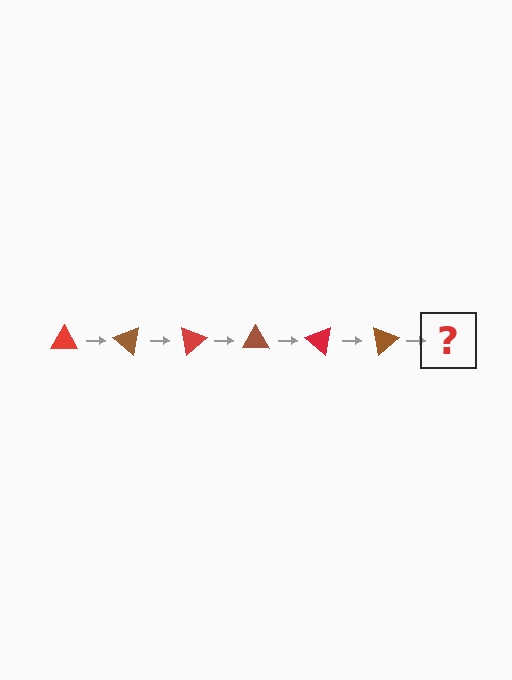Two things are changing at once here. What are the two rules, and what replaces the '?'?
The two rules are that it rotates 40 degrees each step and the color cycles through red and brown. The '?' should be a red triangle, rotated 240 degrees from the start.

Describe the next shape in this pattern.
It should be a red triangle, rotated 240 degrees from the start.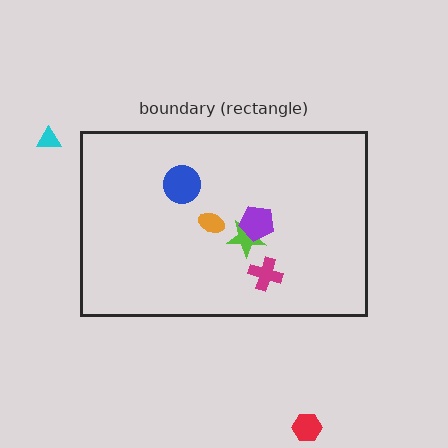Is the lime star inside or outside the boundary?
Inside.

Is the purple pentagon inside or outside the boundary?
Inside.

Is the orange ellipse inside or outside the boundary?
Inside.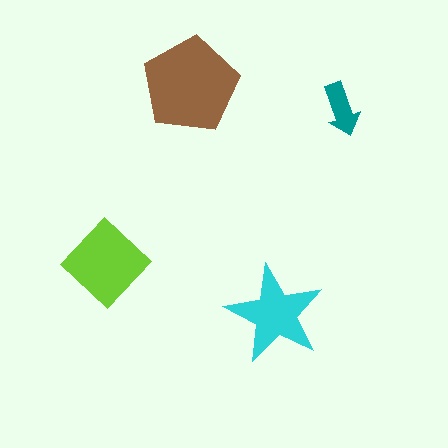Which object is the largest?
The brown pentagon.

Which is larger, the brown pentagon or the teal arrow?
The brown pentagon.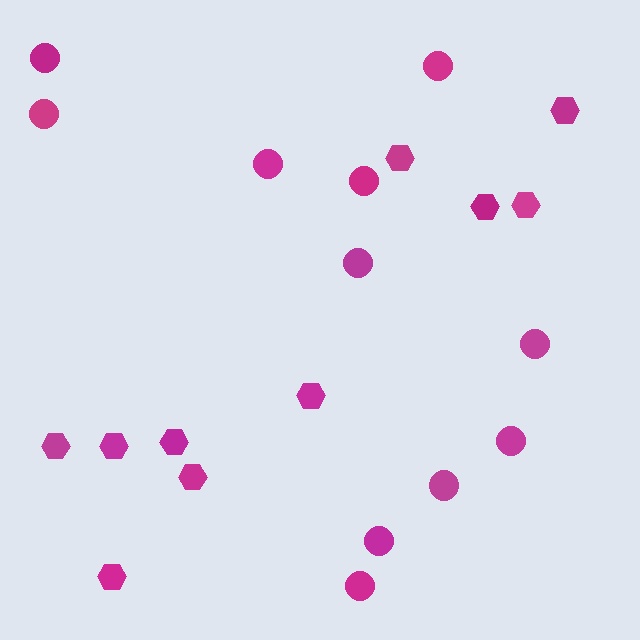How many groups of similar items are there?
There are 2 groups: one group of hexagons (10) and one group of circles (11).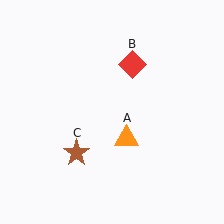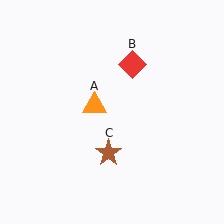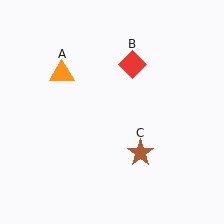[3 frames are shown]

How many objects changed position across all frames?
2 objects changed position: orange triangle (object A), brown star (object C).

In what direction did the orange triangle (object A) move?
The orange triangle (object A) moved up and to the left.